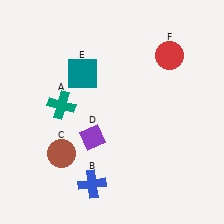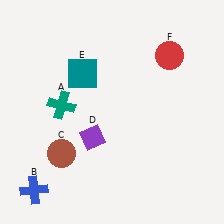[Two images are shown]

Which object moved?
The blue cross (B) moved left.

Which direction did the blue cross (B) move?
The blue cross (B) moved left.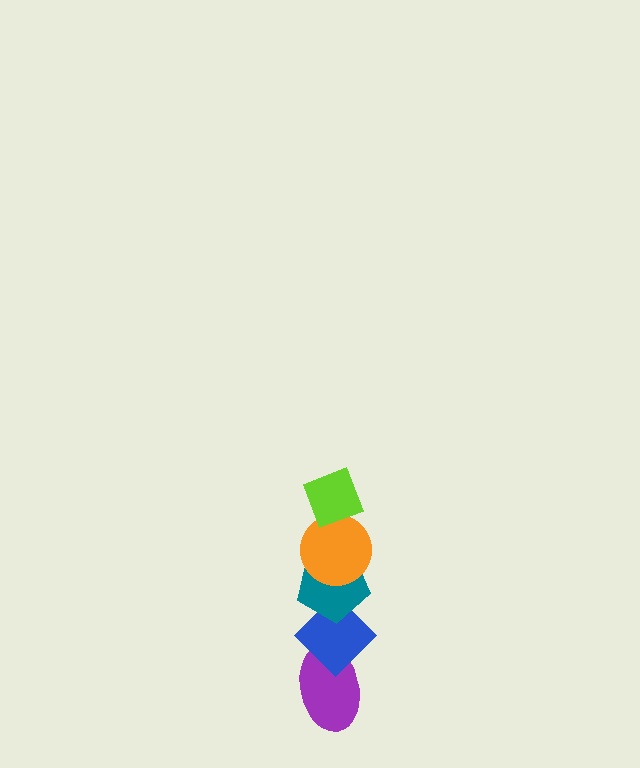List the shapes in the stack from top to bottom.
From top to bottom: the lime diamond, the orange circle, the teal pentagon, the blue diamond, the purple ellipse.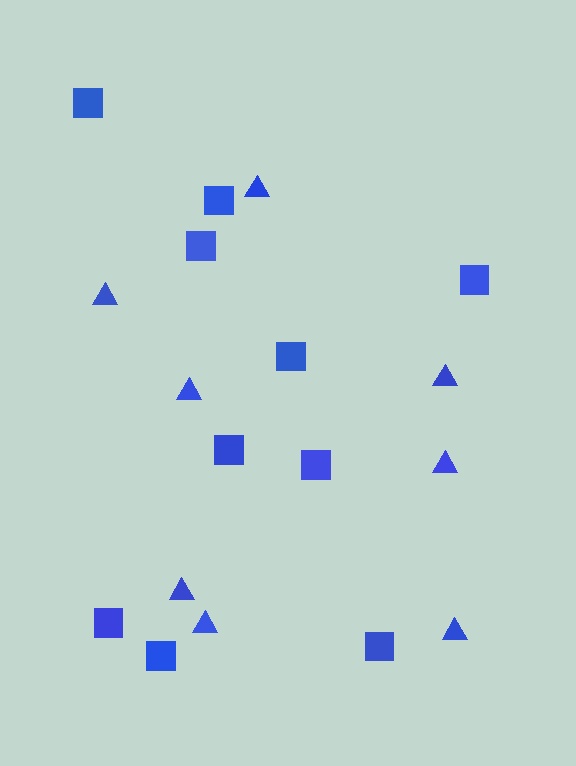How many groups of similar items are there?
There are 2 groups: one group of squares (10) and one group of triangles (8).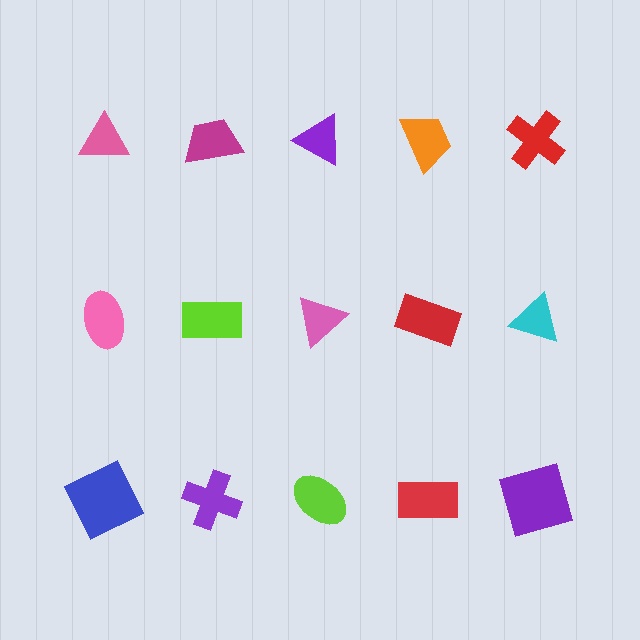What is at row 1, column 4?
An orange trapezoid.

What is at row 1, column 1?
A pink triangle.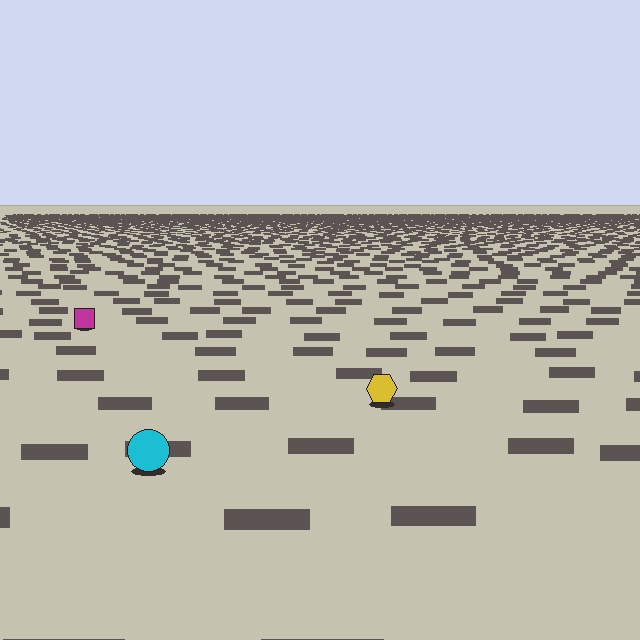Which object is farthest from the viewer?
The magenta square is farthest from the viewer. It appears smaller and the ground texture around it is denser.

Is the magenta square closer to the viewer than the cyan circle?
No. The cyan circle is closer — you can tell from the texture gradient: the ground texture is coarser near it.